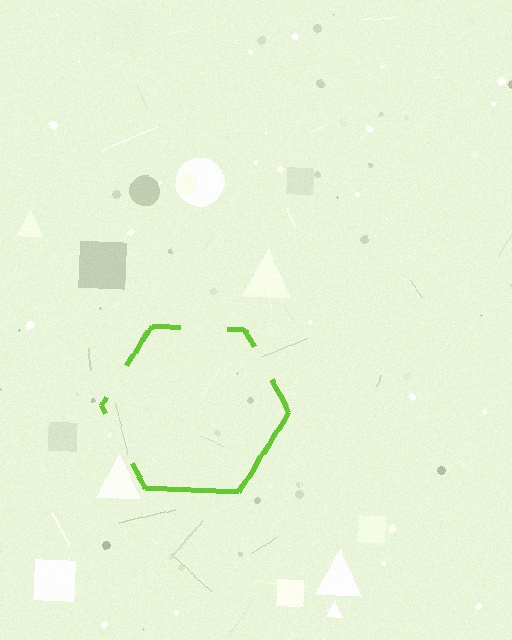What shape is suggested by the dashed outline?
The dashed outline suggests a hexagon.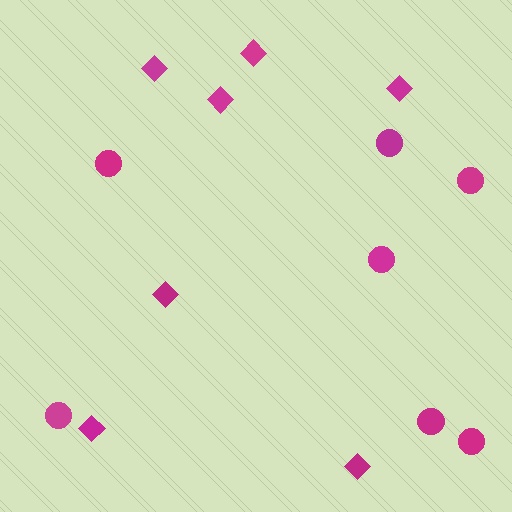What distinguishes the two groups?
There are 2 groups: one group of circles (7) and one group of diamonds (7).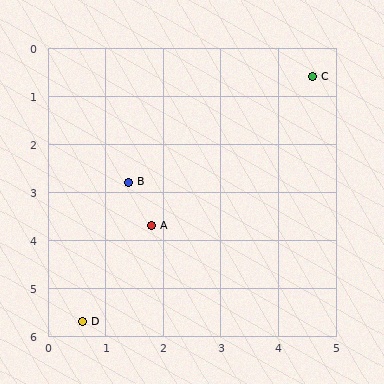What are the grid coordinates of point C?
Point C is at approximately (4.6, 0.6).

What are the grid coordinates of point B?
Point B is at approximately (1.4, 2.8).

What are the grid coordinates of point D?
Point D is at approximately (0.6, 5.7).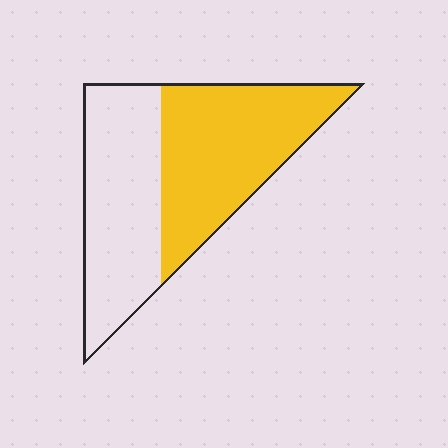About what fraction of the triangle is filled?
About one half (1/2).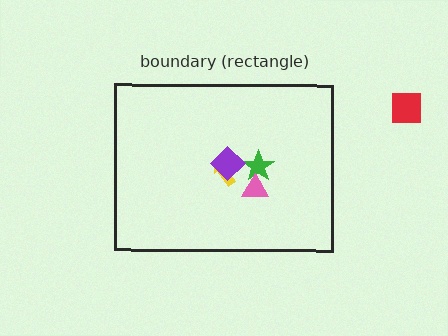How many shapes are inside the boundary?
4 inside, 1 outside.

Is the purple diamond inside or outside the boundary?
Inside.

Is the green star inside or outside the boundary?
Inside.